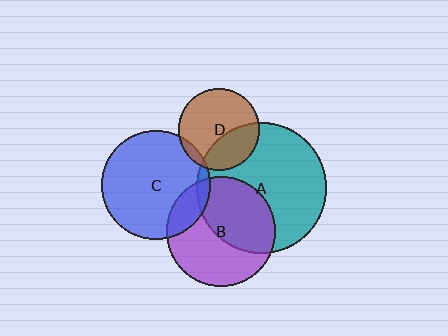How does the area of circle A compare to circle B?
Approximately 1.4 times.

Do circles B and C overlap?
Yes.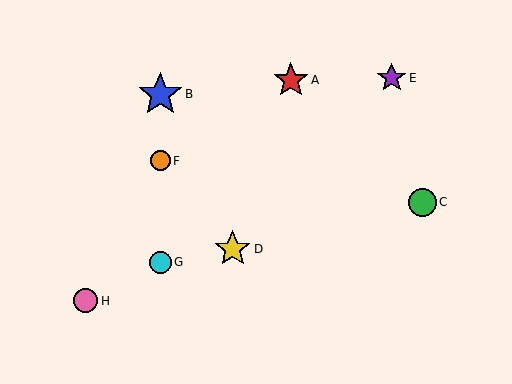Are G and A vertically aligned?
No, G is at x≈160 and A is at x≈291.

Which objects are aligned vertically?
Objects B, F, G are aligned vertically.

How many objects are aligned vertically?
3 objects (B, F, G) are aligned vertically.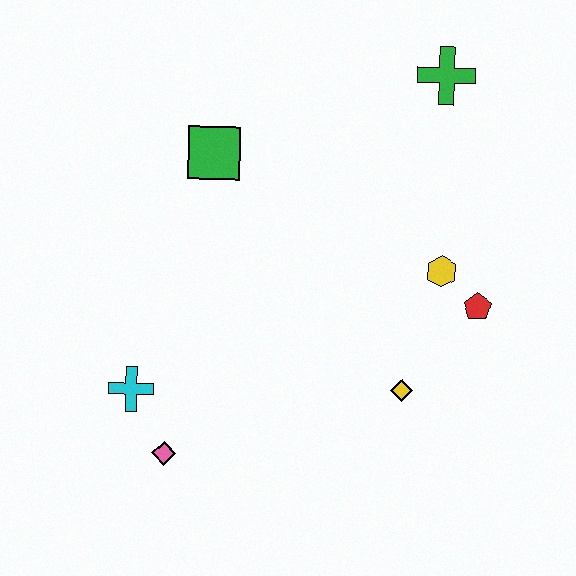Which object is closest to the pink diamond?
The cyan cross is closest to the pink diamond.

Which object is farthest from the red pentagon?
The cyan cross is farthest from the red pentagon.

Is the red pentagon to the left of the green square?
No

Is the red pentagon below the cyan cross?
No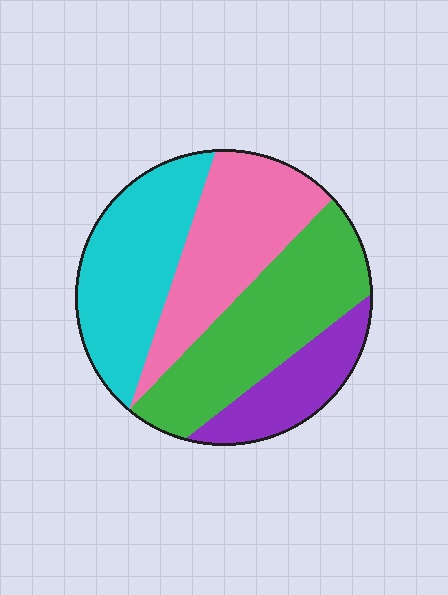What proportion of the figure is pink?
Pink covers roughly 25% of the figure.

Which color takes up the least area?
Purple, at roughly 15%.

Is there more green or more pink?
Green.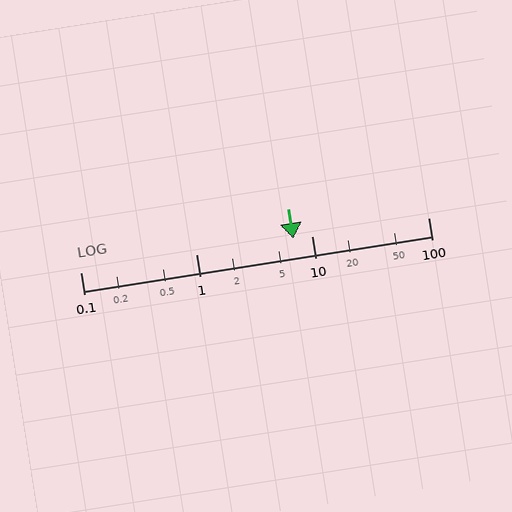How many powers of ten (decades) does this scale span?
The scale spans 3 decades, from 0.1 to 100.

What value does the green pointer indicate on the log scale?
The pointer indicates approximately 6.9.